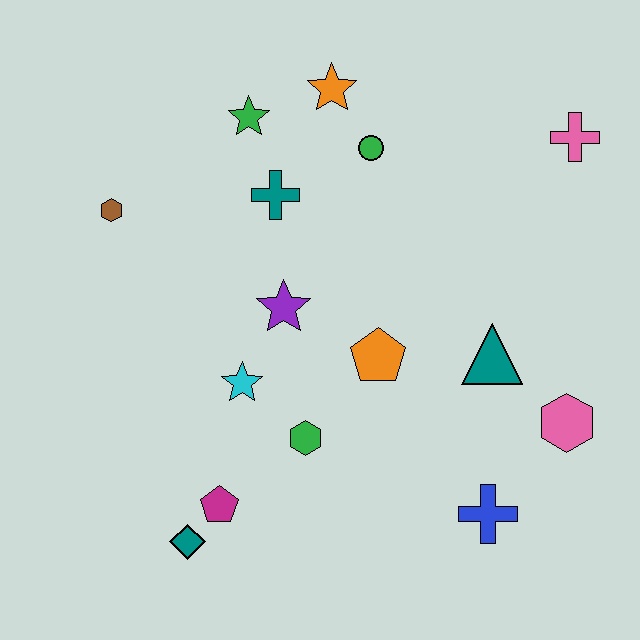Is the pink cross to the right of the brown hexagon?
Yes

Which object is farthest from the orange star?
The teal diamond is farthest from the orange star.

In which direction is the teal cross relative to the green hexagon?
The teal cross is above the green hexagon.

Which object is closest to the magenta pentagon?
The teal diamond is closest to the magenta pentagon.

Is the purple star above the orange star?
No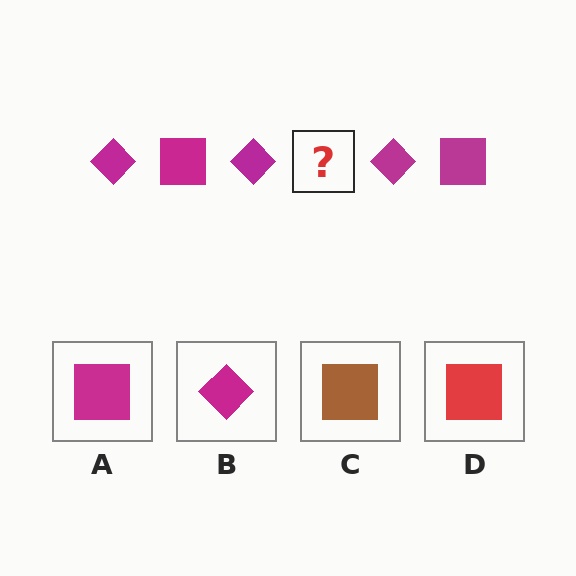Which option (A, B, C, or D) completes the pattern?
A.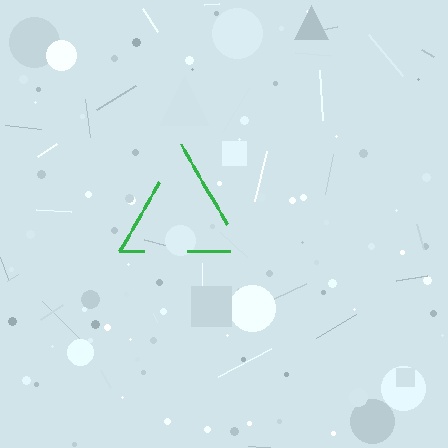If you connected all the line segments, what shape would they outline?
They would outline a triangle.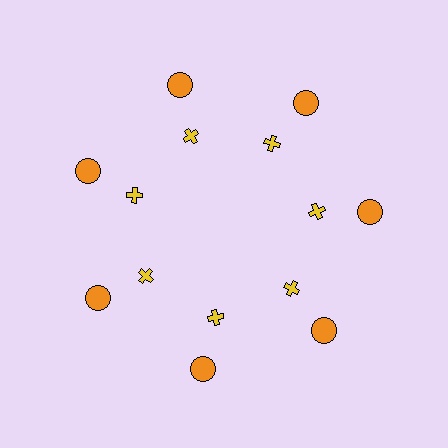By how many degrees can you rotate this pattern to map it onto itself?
The pattern maps onto itself every 51 degrees of rotation.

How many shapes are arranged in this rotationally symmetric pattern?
There are 14 shapes, arranged in 7 groups of 2.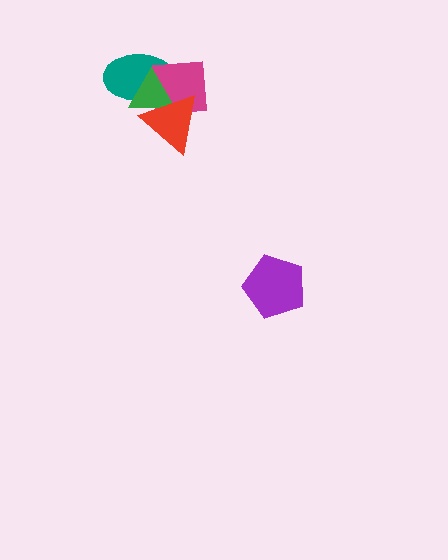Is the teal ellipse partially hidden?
Yes, it is partially covered by another shape.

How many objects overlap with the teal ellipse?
3 objects overlap with the teal ellipse.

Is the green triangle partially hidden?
Yes, it is partially covered by another shape.